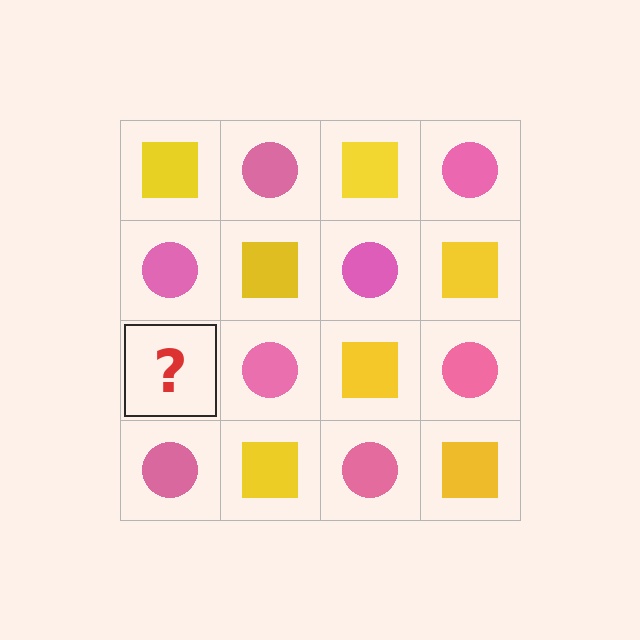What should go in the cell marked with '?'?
The missing cell should contain a yellow square.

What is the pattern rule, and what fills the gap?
The rule is that it alternates yellow square and pink circle in a checkerboard pattern. The gap should be filled with a yellow square.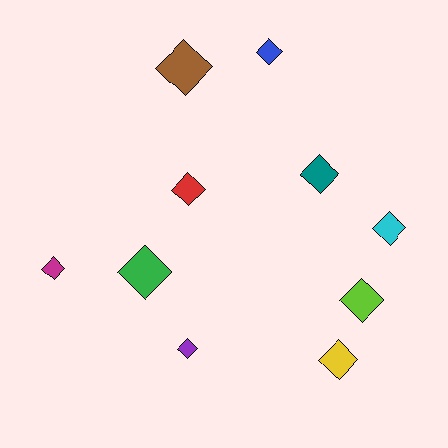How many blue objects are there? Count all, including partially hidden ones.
There is 1 blue object.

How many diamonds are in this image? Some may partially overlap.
There are 10 diamonds.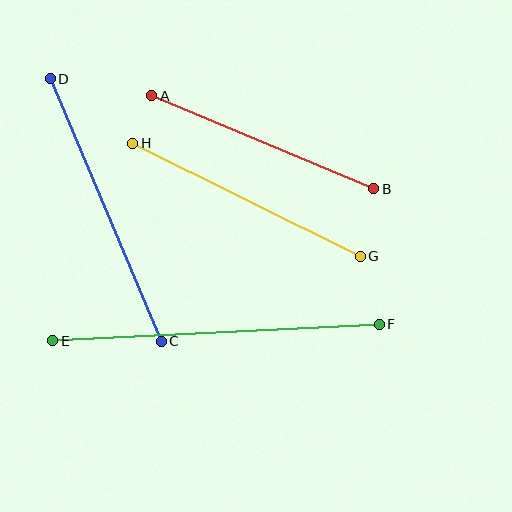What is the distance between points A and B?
The distance is approximately 241 pixels.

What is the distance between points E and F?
The distance is approximately 327 pixels.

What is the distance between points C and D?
The distance is approximately 285 pixels.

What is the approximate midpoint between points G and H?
The midpoint is at approximately (246, 200) pixels.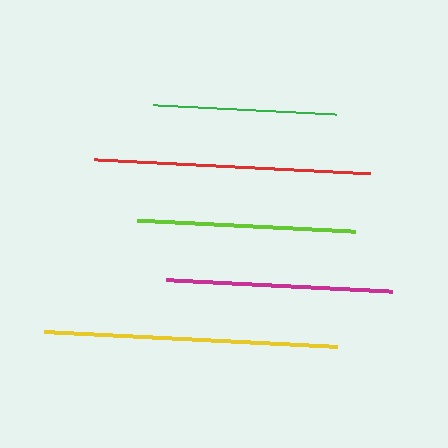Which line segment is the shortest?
The green line is the shortest at approximately 182 pixels.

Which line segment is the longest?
The yellow line is the longest at approximately 293 pixels.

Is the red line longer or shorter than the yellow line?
The yellow line is longer than the red line.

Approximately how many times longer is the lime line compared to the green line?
The lime line is approximately 1.2 times the length of the green line.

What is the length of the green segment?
The green segment is approximately 182 pixels long.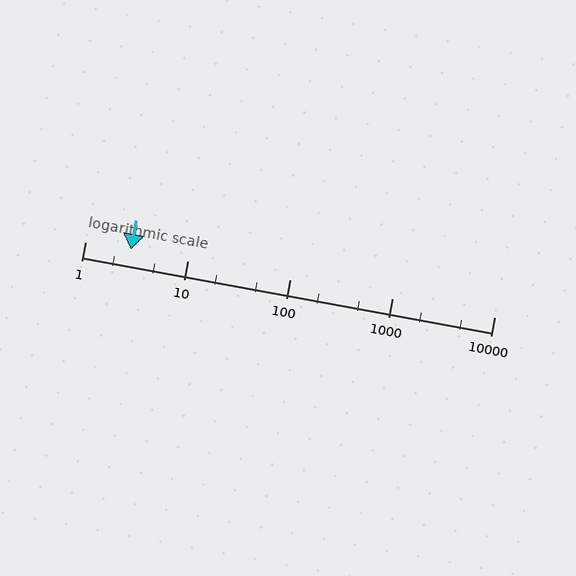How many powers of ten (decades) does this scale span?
The scale spans 4 decades, from 1 to 10000.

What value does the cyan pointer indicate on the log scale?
The pointer indicates approximately 2.8.